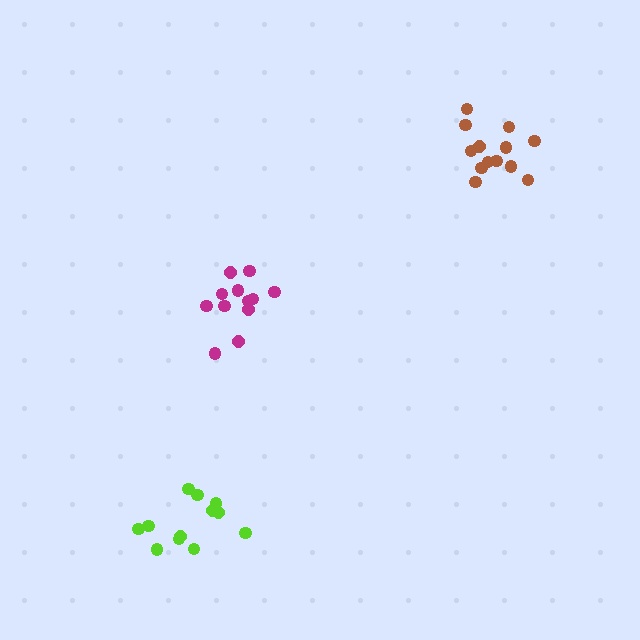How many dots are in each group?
Group 1: 13 dots, Group 2: 12 dots, Group 3: 12 dots (37 total).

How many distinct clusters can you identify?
There are 3 distinct clusters.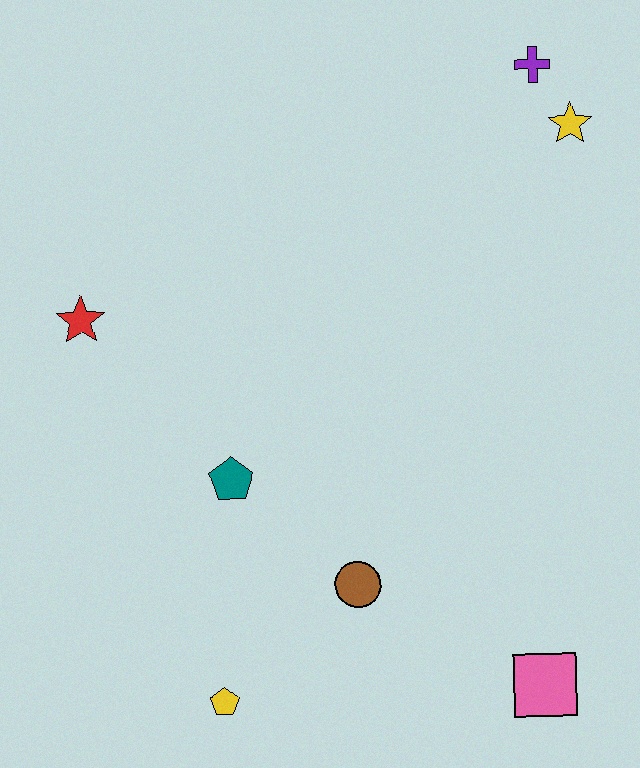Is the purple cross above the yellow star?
Yes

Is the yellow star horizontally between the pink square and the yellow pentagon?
No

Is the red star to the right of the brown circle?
No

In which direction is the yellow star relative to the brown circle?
The yellow star is above the brown circle.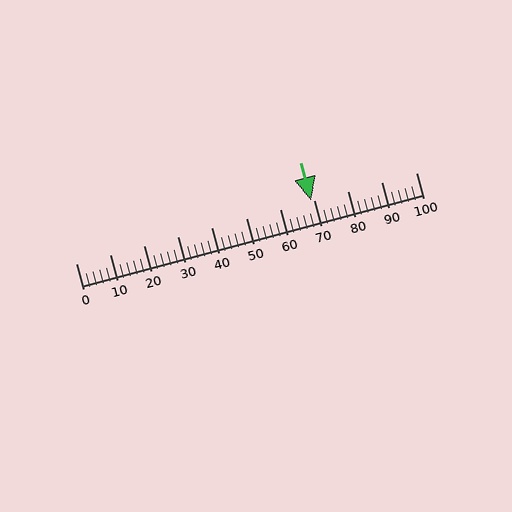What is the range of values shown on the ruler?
The ruler shows values from 0 to 100.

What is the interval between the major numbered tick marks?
The major tick marks are spaced 10 units apart.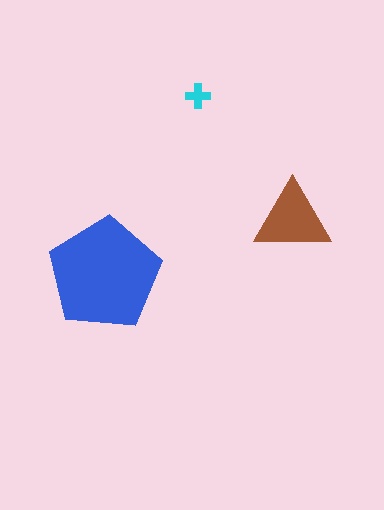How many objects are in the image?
There are 3 objects in the image.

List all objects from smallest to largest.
The cyan cross, the brown triangle, the blue pentagon.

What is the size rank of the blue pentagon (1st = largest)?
1st.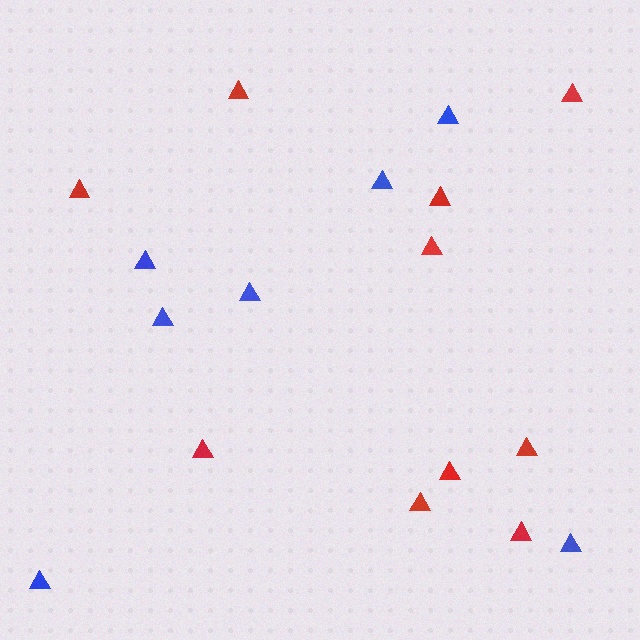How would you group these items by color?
There are 2 groups: one group of blue triangles (7) and one group of red triangles (10).